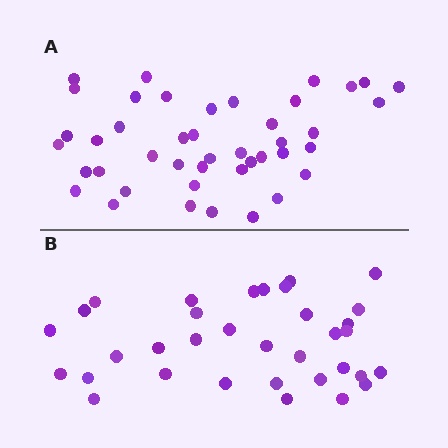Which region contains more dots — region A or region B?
Region A (the top region) has more dots.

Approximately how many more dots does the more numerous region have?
Region A has roughly 8 or so more dots than region B.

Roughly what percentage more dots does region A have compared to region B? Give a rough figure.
About 25% more.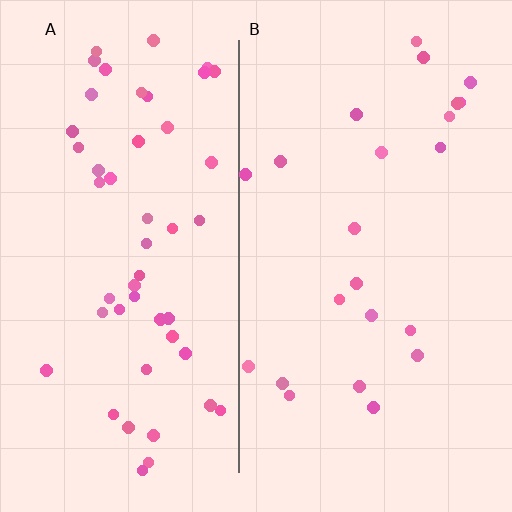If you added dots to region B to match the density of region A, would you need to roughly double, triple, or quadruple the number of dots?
Approximately double.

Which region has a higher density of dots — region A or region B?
A (the left).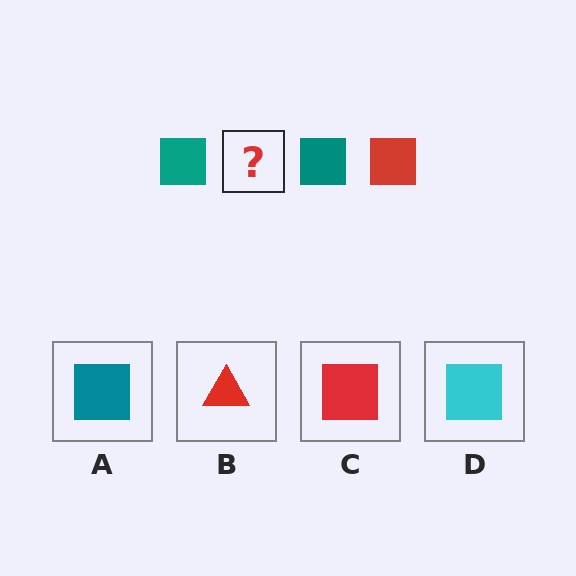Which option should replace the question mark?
Option C.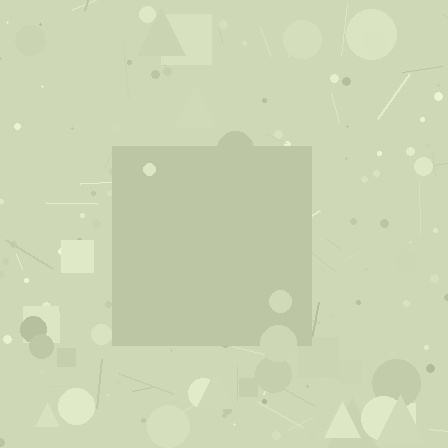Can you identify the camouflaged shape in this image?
The camouflaged shape is a square.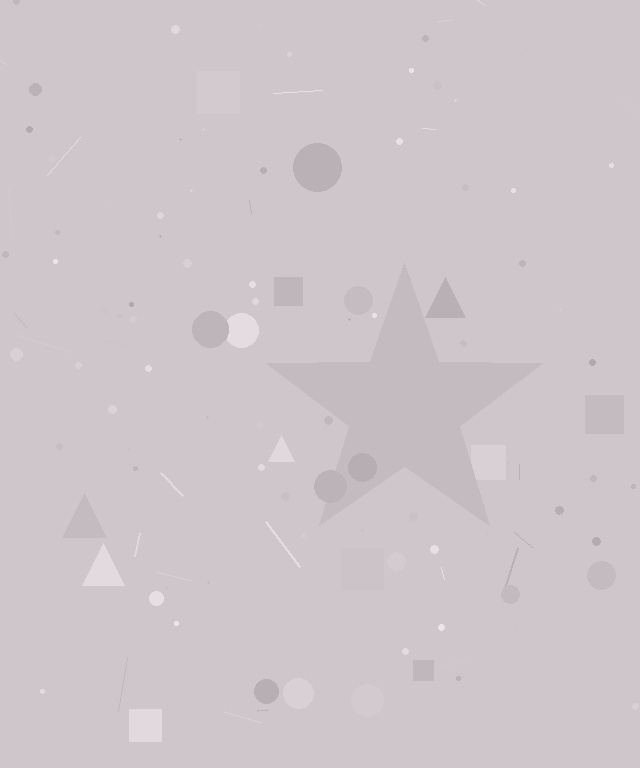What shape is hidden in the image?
A star is hidden in the image.